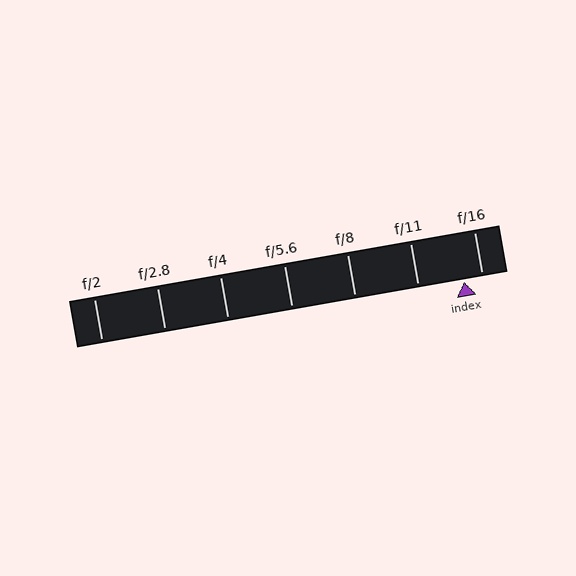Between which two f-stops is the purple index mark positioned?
The index mark is between f/11 and f/16.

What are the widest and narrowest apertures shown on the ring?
The widest aperture shown is f/2 and the narrowest is f/16.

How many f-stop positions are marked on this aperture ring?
There are 7 f-stop positions marked.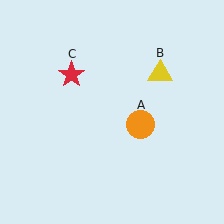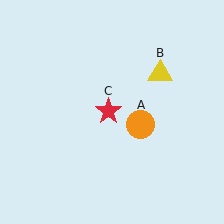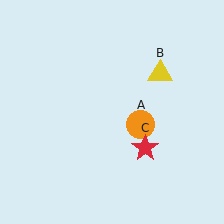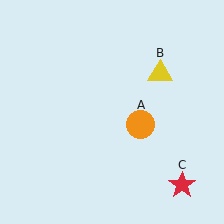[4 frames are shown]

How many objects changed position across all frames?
1 object changed position: red star (object C).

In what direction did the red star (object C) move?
The red star (object C) moved down and to the right.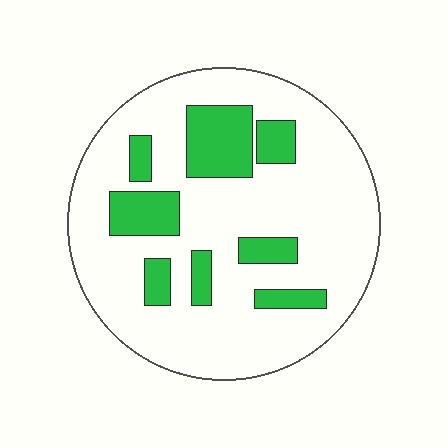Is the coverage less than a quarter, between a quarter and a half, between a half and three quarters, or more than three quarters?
Less than a quarter.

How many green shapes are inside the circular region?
8.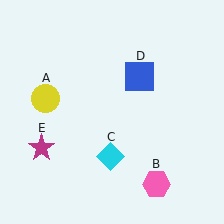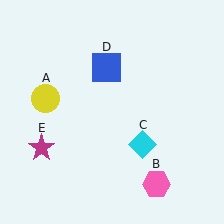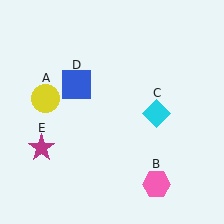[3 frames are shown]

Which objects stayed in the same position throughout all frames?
Yellow circle (object A) and pink hexagon (object B) and magenta star (object E) remained stationary.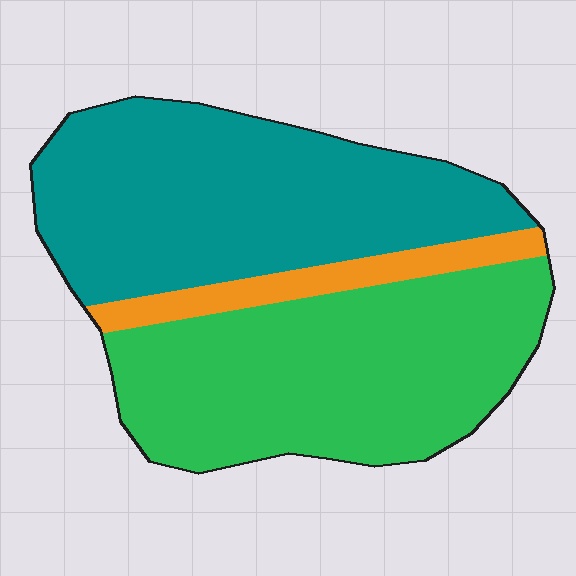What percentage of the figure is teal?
Teal takes up between a quarter and a half of the figure.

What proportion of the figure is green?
Green takes up between a quarter and a half of the figure.